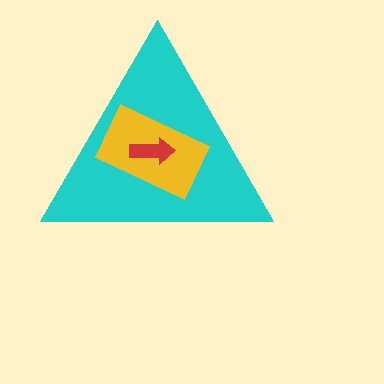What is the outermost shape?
The cyan triangle.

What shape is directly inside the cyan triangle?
The yellow rectangle.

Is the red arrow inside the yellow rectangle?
Yes.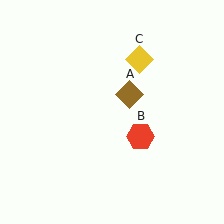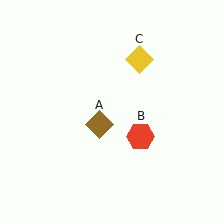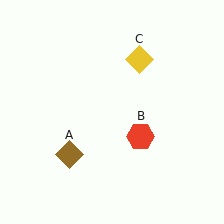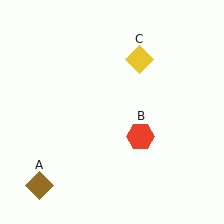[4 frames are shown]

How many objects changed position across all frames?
1 object changed position: brown diamond (object A).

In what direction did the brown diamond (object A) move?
The brown diamond (object A) moved down and to the left.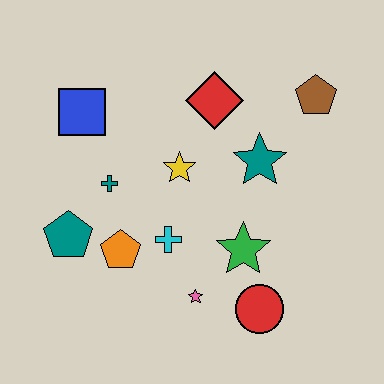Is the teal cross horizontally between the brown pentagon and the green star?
No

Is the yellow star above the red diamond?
No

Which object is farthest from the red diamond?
The red circle is farthest from the red diamond.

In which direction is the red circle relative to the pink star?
The red circle is to the right of the pink star.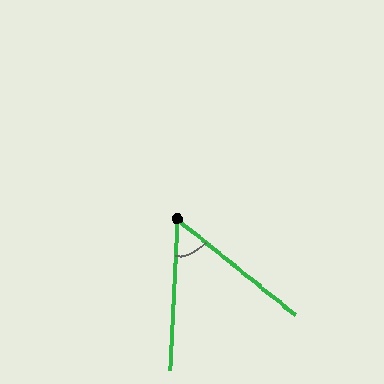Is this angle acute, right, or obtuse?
It is acute.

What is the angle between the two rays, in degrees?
Approximately 54 degrees.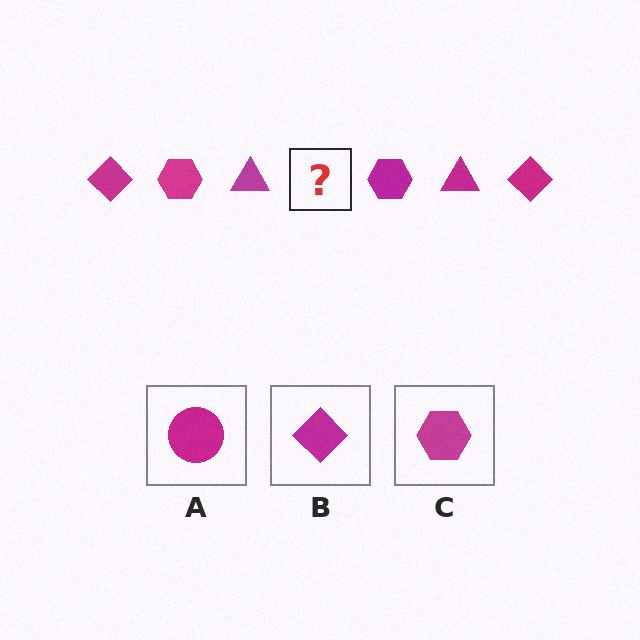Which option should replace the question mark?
Option B.